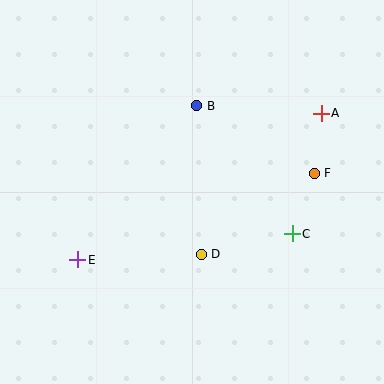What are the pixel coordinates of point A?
Point A is at (321, 113).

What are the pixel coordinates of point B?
Point B is at (197, 106).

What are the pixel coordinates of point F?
Point F is at (314, 173).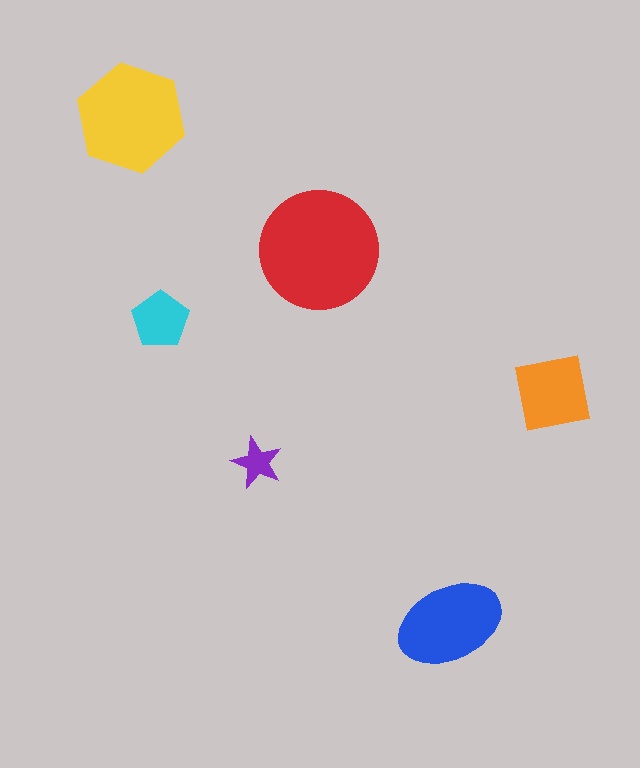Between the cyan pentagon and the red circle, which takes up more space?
The red circle.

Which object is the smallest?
The purple star.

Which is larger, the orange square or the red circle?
The red circle.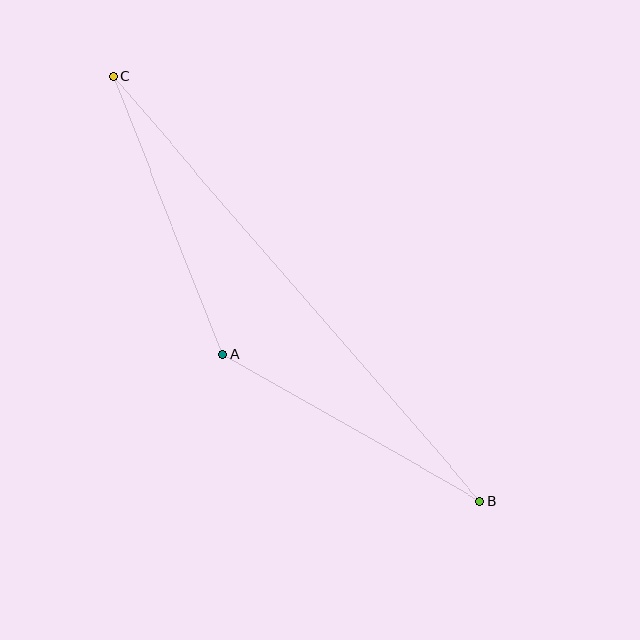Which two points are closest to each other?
Points A and B are closest to each other.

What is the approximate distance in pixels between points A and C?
The distance between A and C is approximately 298 pixels.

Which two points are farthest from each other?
Points B and C are farthest from each other.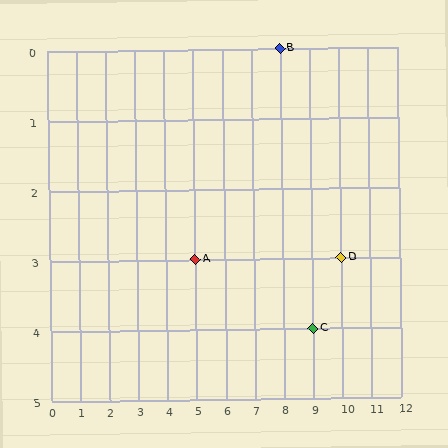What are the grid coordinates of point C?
Point C is at grid coordinates (9, 4).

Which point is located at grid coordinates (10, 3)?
Point D is at (10, 3).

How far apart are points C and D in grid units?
Points C and D are 1 column and 1 row apart (about 1.4 grid units diagonally).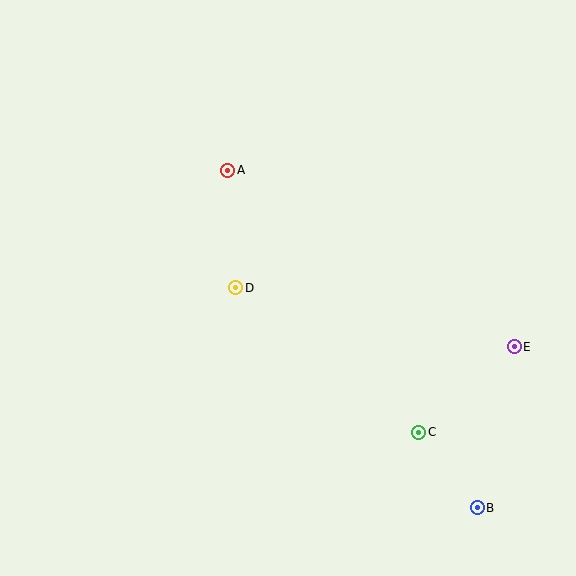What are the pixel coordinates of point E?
Point E is at (514, 347).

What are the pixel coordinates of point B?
Point B is at (477, 508).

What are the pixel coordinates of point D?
Point D is at (236, 288).